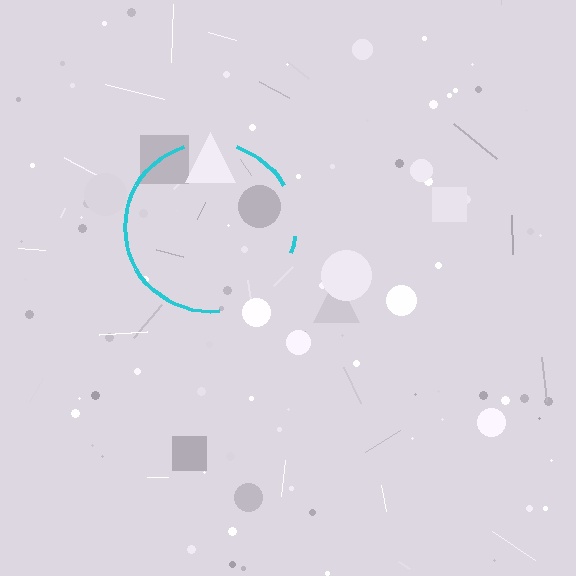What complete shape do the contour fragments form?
The contour fragments form a circle.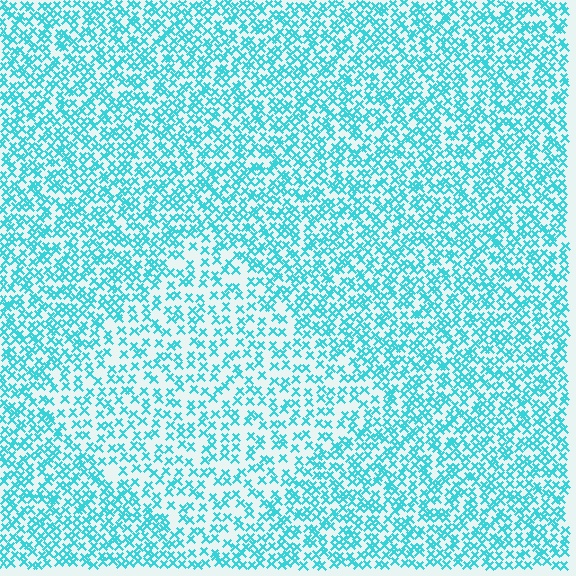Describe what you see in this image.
The image contains small cyan elements arranged at two different densities. A diamond-shaped region is visible where the elements are less densely packed than the surrounding area.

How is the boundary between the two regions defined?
The boundary is defined by a change in element density (approximately 1.7x ratio). All elements are the same color, size, and shape.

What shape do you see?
I see a diamond.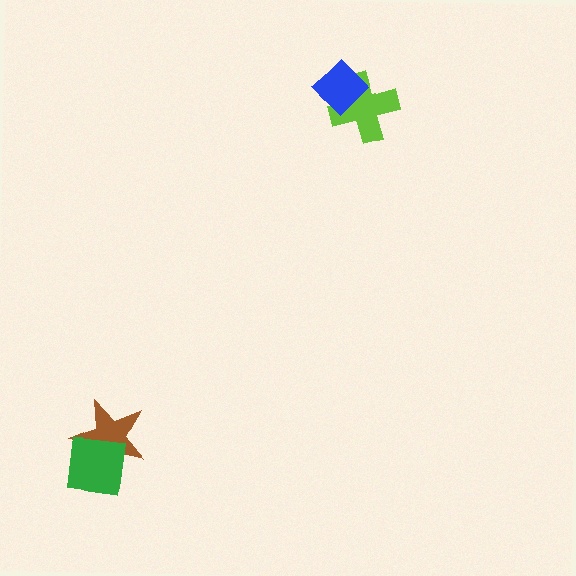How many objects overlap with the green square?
1 object overlaps with the green square.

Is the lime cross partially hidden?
Yes, it is partially covered by another shape.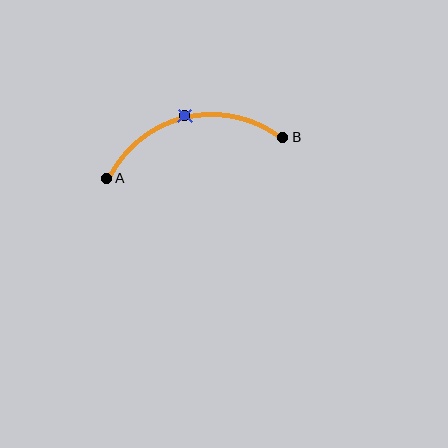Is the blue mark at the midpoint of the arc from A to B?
Yes. The blue mark lies on the arc at equal arc-length from both A and B — it is the arc midpoint.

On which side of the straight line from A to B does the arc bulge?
The arc bulges above the straight line connecting A and B.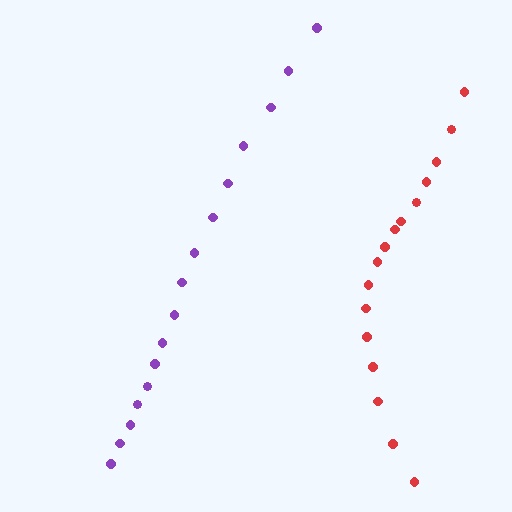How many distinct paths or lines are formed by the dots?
There are 2 distinct paths.